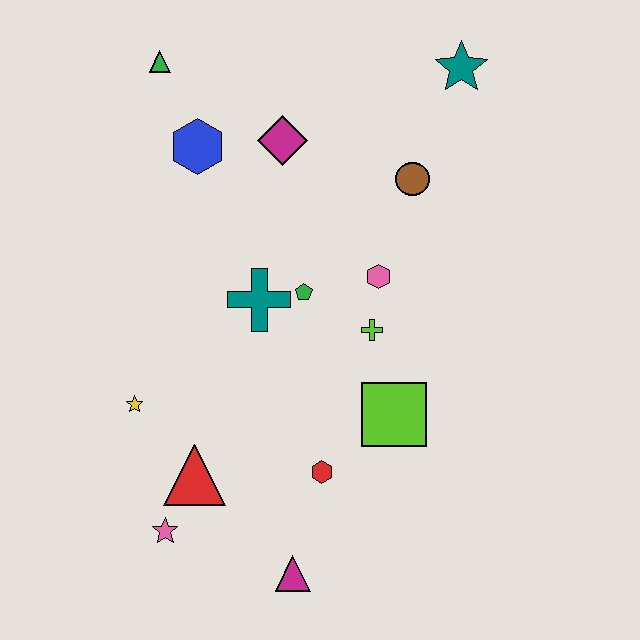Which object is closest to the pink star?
The red triangle is closest to the pink star.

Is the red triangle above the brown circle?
No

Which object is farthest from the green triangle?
The magenta triangle is farthest from the green triangle.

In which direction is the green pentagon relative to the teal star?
The green pentagon is below the teal star.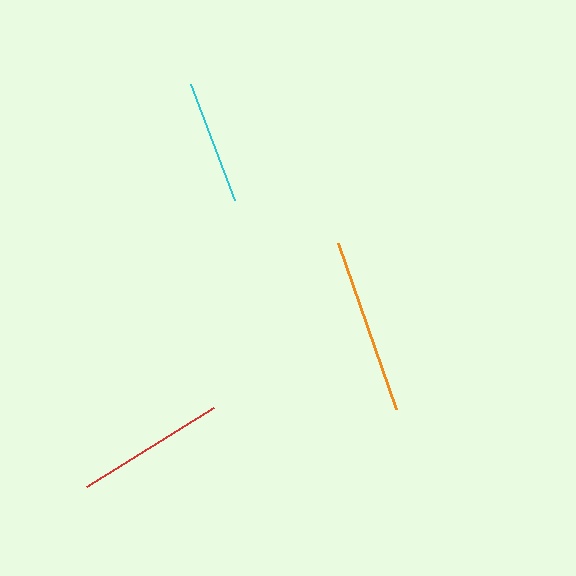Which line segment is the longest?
The orange line is the longest at approximately 176 pixels.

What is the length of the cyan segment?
The cyan segment is approximately 123 pixels long.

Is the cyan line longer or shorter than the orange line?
The orange line is longer than the cyan line.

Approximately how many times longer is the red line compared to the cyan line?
The red line is approximately 1.2 times the length of the cyan line.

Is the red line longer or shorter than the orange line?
The orange line is longer than the red line.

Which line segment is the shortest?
The cyan line is the shortest at approximately 123 pixels.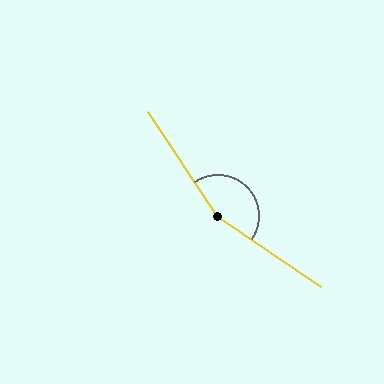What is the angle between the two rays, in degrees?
Approximately 158 degrees.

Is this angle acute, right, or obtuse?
It is obtuse.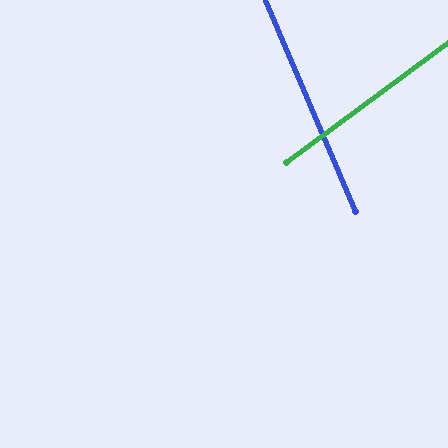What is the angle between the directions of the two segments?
Approximately 77 degrees.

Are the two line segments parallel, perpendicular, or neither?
Neither parallel nor perpendicular — they differ by about 77°.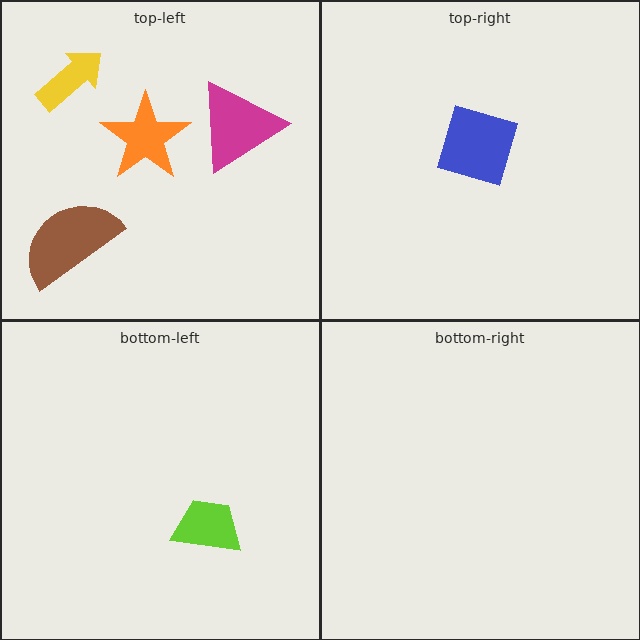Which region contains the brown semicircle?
The top-left region.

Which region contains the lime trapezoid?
The bottom-left region.